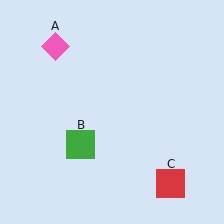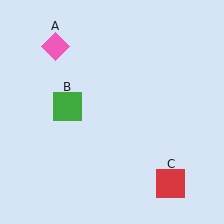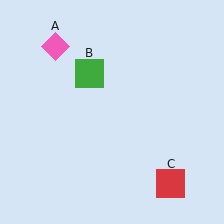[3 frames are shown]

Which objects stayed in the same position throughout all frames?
Pink diamond (object A) and red square (object C) remained stationary.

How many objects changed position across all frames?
1 object changed position: green square (object B).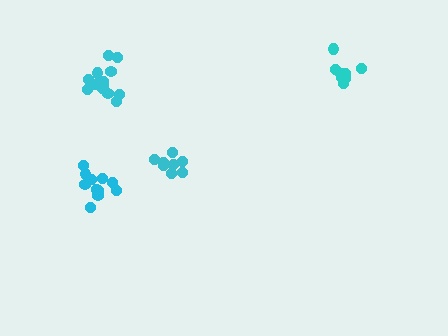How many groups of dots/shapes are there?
There are 4 groups.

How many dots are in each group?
Group 1: 13 dots, Group 2: 8 dots, Group 3: 8 dots, Group 4: 11 dots (40 total).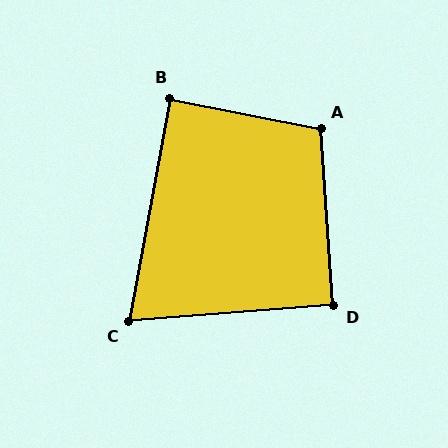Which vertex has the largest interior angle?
A, at approximately 105 degrees.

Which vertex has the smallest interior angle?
C, at approximately 75 degrees.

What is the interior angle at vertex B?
Approximately 89 degrees (approximately right).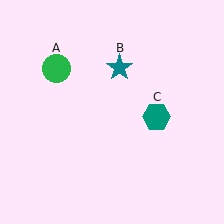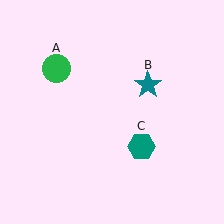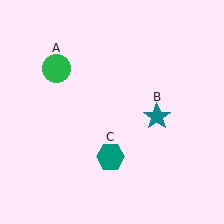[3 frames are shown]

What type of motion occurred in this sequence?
The teal star (object B), teal hexagon (object C) rotated clockwise around the center of the scene.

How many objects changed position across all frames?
2 objects changed position: teal star (object B), teal hexagon (object C).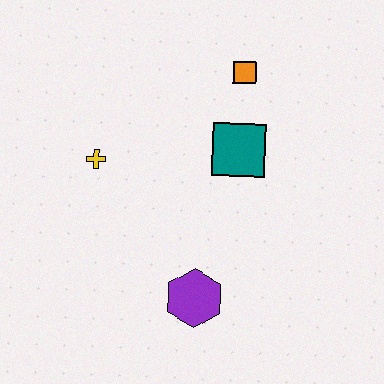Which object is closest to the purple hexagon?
The teal square is closest to the purple hexagon.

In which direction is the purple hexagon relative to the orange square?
The purple hexagon is below the orange square.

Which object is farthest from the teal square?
The purple hexagon is farthest from the teal square.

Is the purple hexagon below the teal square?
Yes